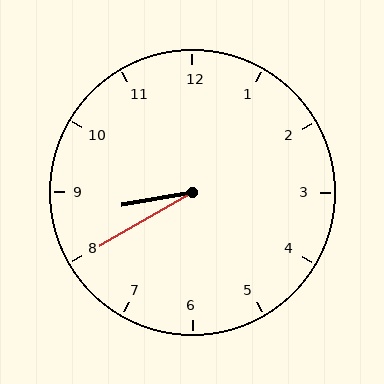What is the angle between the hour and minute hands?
Approximately 20 degrees.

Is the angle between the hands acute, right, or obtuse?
It is acute.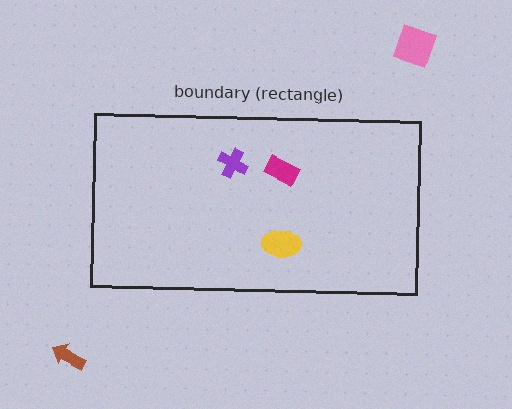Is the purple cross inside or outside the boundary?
Inside.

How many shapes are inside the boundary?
3 inside, 2 outside.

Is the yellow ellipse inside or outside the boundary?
Inside.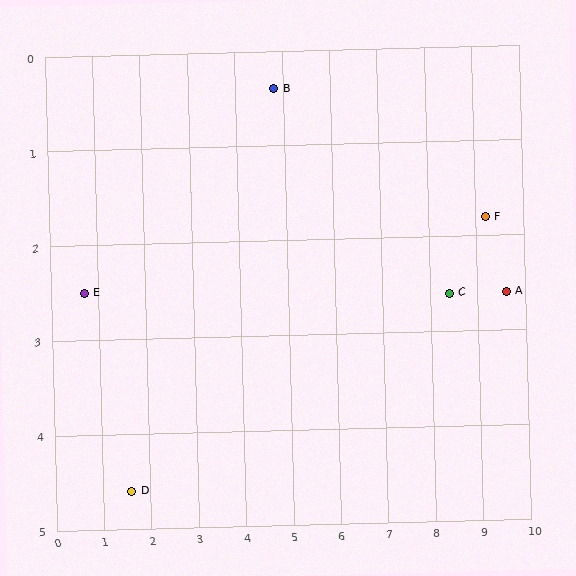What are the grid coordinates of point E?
Point E is at approximately (0.7, 2.5).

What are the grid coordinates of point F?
Point F is at approximately (9.2, 1.8).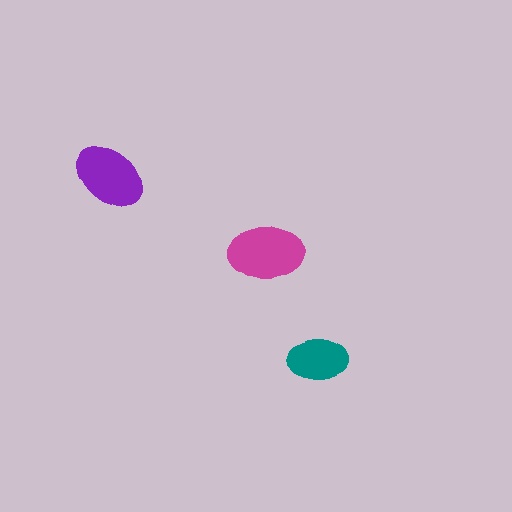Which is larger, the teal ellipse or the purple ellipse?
The purple one.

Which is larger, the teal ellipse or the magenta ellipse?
The magenta one.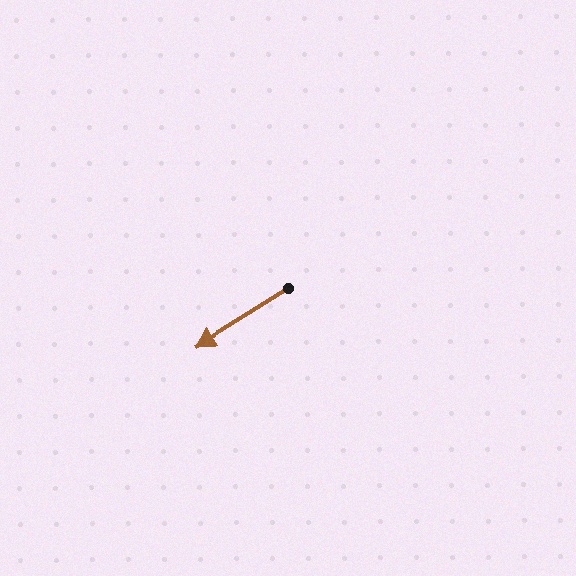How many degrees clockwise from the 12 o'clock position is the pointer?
Approximately 238 degrees.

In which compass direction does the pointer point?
Southwest.